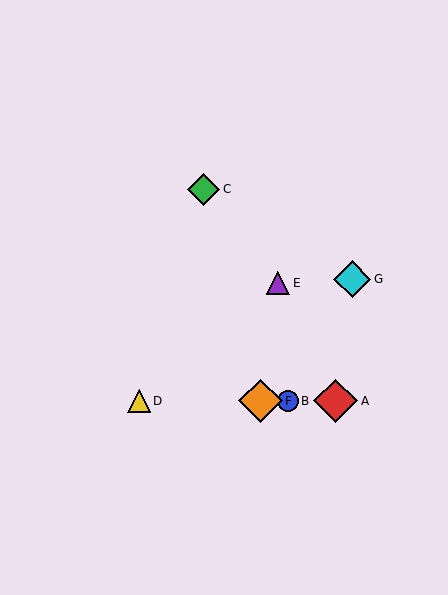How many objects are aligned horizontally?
4 objects (A, B, D, F) are aligned horizontally.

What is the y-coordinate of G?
Object G is at y≈279.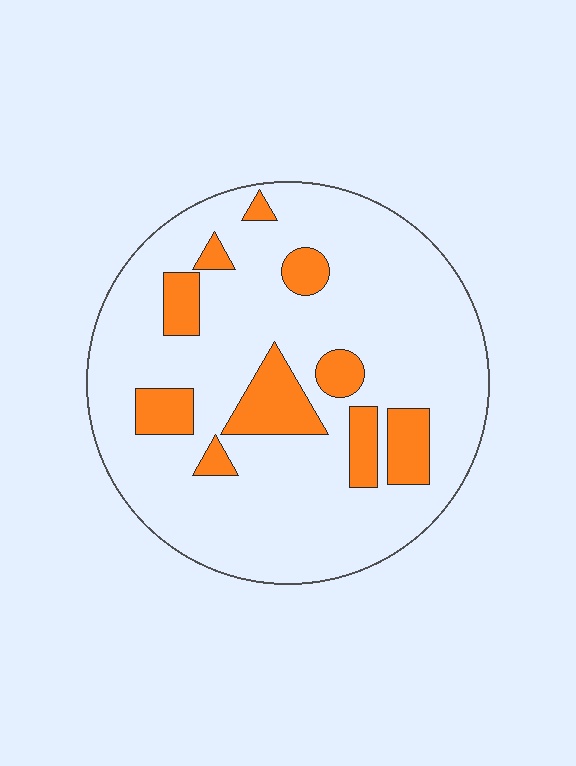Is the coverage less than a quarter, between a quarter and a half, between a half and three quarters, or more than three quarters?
Less than a quarter.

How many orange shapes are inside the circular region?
10.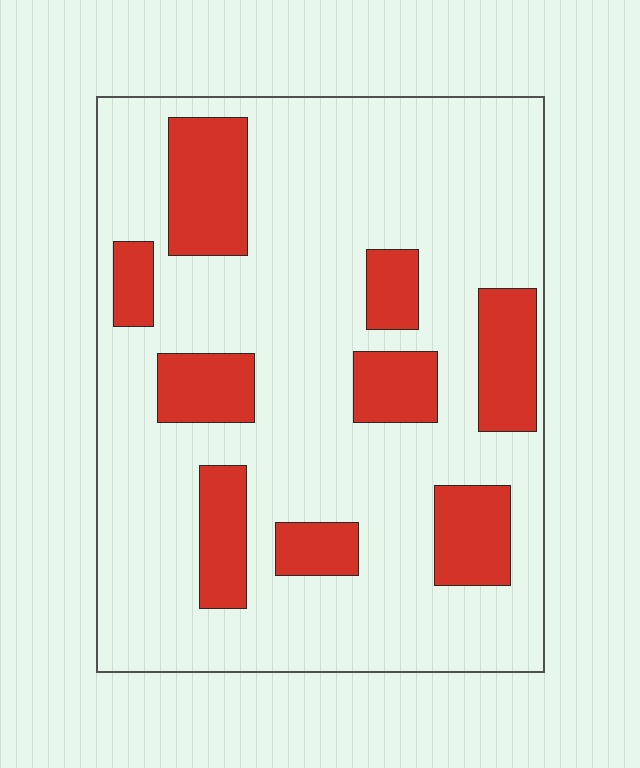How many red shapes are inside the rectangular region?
9.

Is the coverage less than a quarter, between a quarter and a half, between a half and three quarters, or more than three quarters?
Less than a quarter.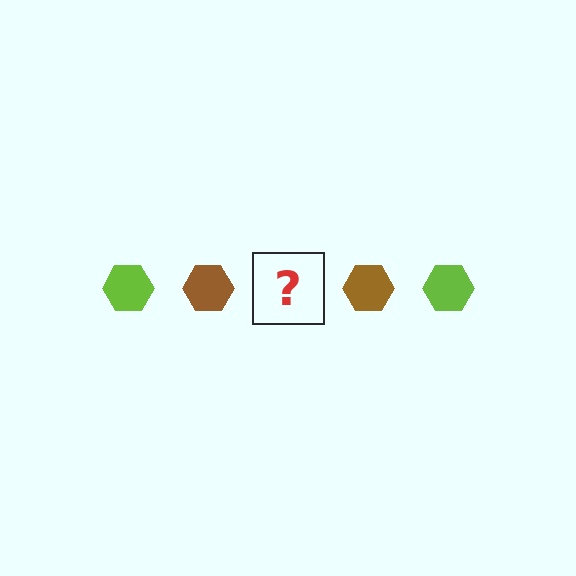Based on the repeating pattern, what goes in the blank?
The blank should be a lime hexagon.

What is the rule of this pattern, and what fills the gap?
The rule is that the pattern cycles through lime, brown hexagons. The gap should be filled with a lime hexagon.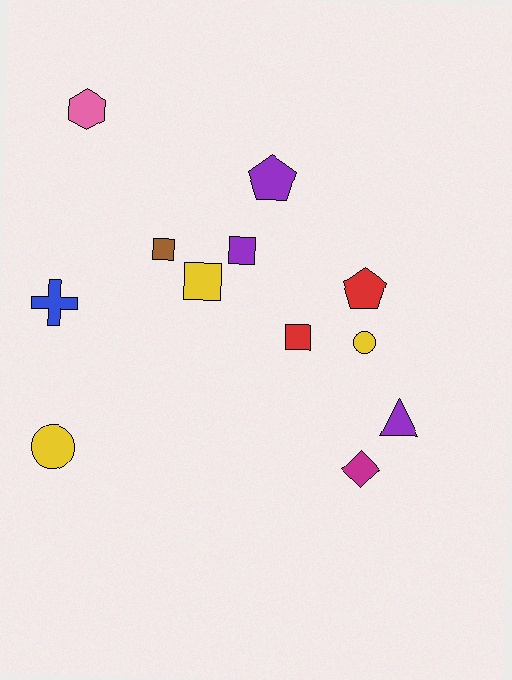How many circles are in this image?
There are 2 circles.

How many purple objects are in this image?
There are 3 purple objects.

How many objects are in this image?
There are 12 objects.